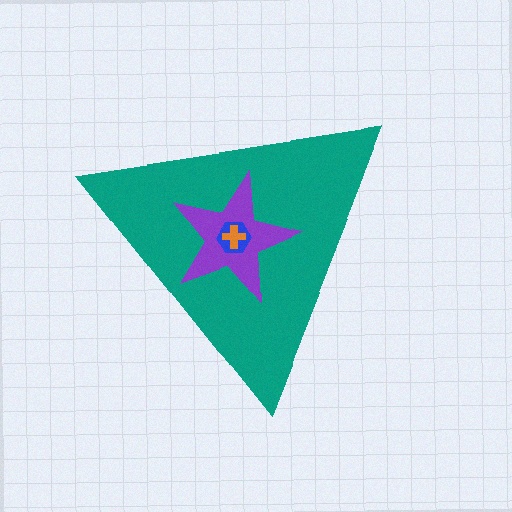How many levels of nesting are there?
4.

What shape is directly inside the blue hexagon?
The orange cross.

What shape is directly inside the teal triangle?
The purple star.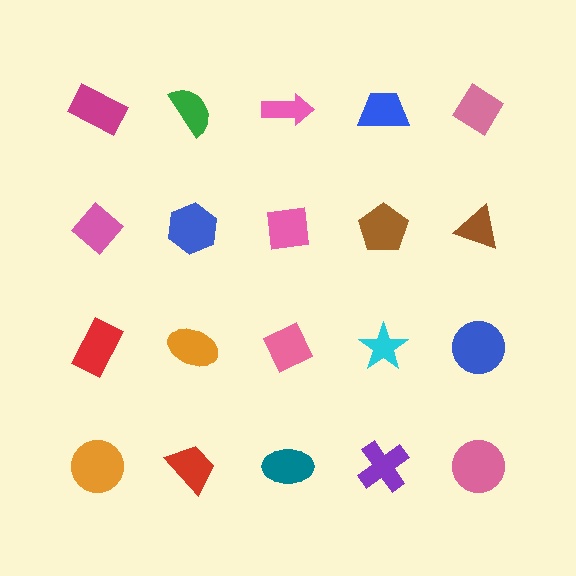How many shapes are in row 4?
5 shapes.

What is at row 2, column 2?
A blue hexagon.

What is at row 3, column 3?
A pink diamond.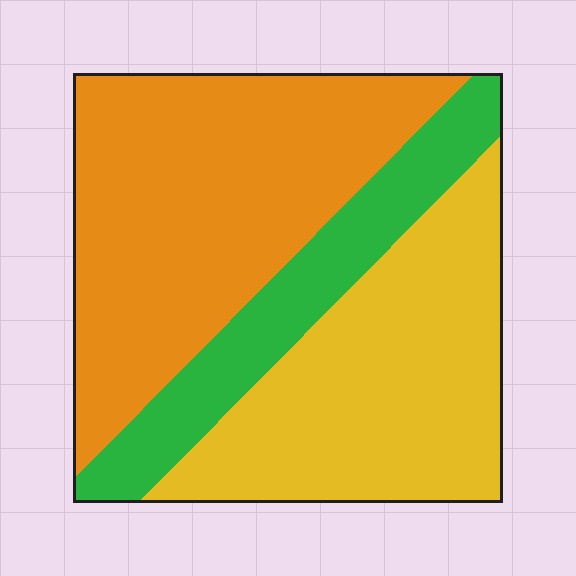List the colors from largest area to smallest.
From largest to smallest: orange, yellow, green.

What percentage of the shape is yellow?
Yellow takes up between a quarter and a half of the shape.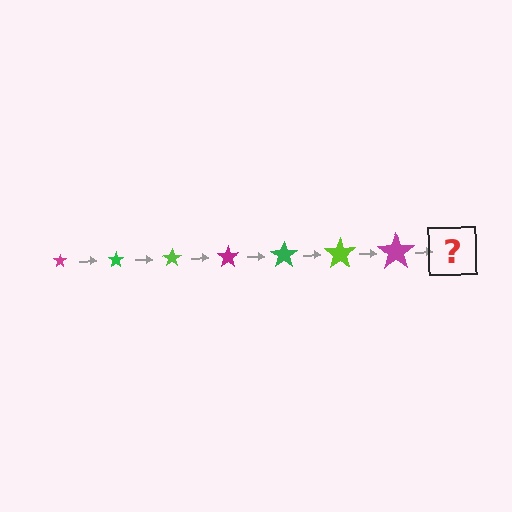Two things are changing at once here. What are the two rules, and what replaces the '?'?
The two rules are that the star grows larger each step and the color cycles through magenta, green, and lime. The '?' should be a green star, larger than the previous one.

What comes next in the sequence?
The next element should be a green star, larger than the previous one.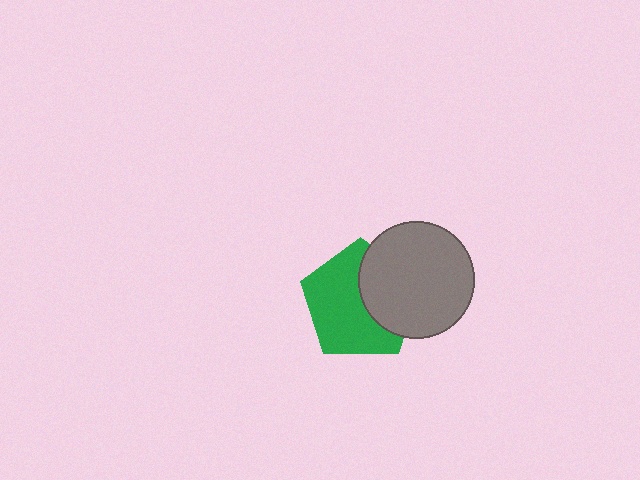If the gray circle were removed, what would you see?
You would see the complete green pentagon.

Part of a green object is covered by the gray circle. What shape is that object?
It is a pentagon.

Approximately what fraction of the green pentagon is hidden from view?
Roughly 38% of the green pentagon is hidden behind the gray circle.